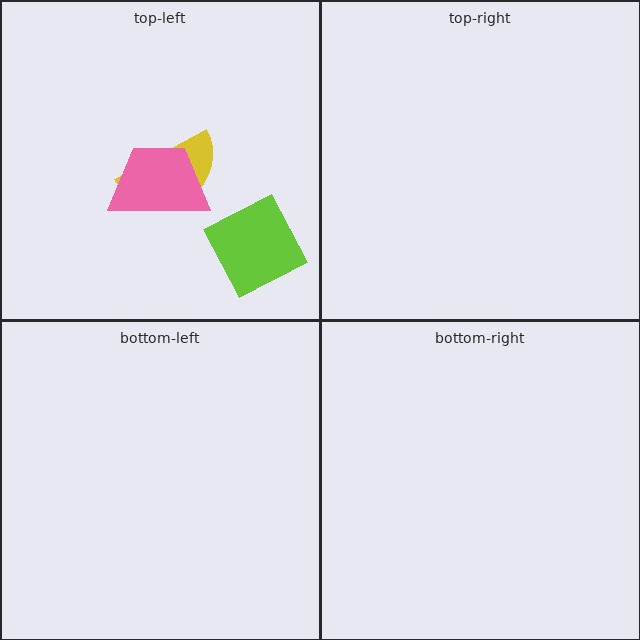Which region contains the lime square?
The top-left region.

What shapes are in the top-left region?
The lime square, the yellow semicircle, the pink trapezoid.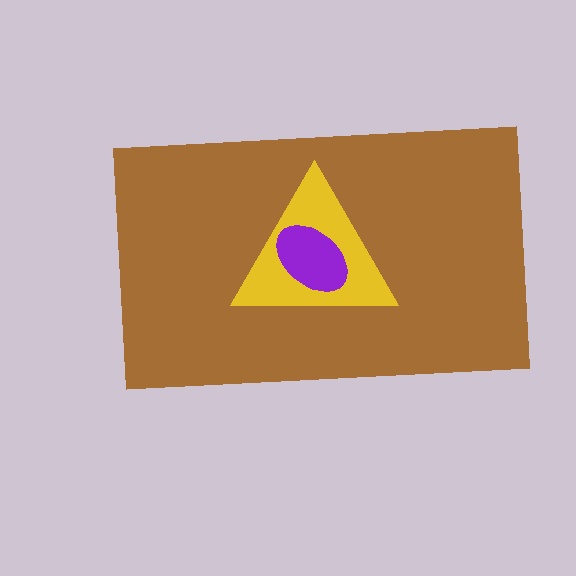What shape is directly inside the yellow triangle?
The purple ellipse.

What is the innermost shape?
The purple ellipse.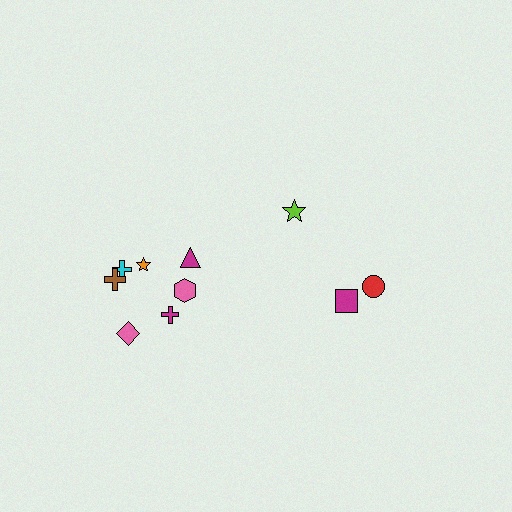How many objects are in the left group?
There are 7 objects.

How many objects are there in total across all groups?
There are 10 objects.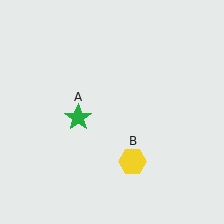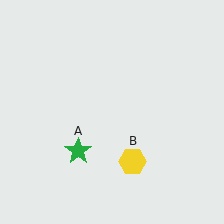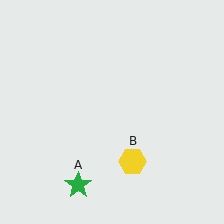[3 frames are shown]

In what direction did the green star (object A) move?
The green star (object A) moved down.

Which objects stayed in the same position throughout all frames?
Yellow hexagon (object B) remained stationary.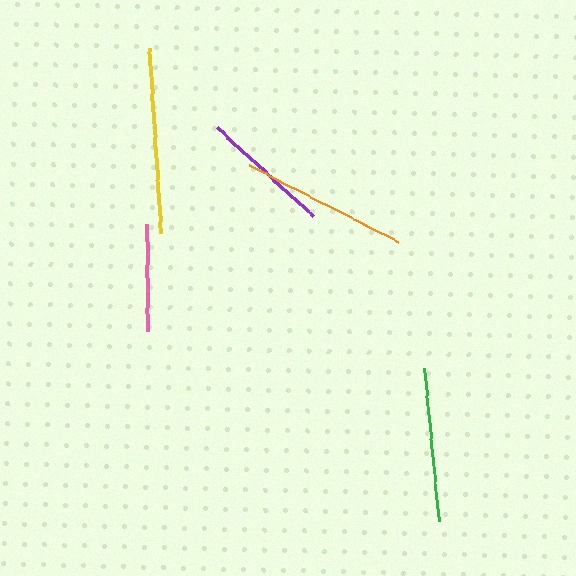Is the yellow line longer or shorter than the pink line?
The yellow line is longer than the pink line.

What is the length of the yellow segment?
The yellow segment is approximately 185 pixels long.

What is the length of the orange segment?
The orange segment is approximately 168 pixels long.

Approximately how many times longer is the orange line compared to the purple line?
The orange line is approximately 1.3 times the length of the purple line.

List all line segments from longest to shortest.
From longest to shortest: yellow, orange, green, purple, pink.